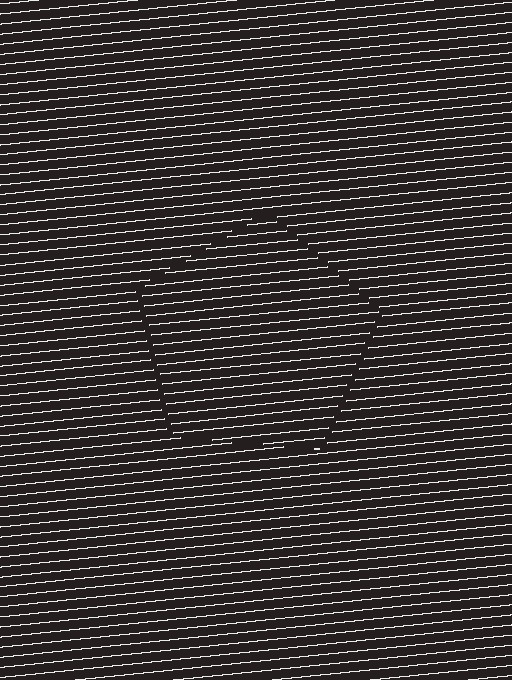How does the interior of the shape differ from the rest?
The interior of the shape contains the same grating, shifted by half a period — the contour is defined by the phase discontinuity where line-ends from the inner and outer gratings abut.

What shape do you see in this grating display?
An illusory pentagon. The interior of the shape contains the same grating, shifted by half a period — the contour is defined by the phase discontinuity where line-ends from the inner and outer gratings abut.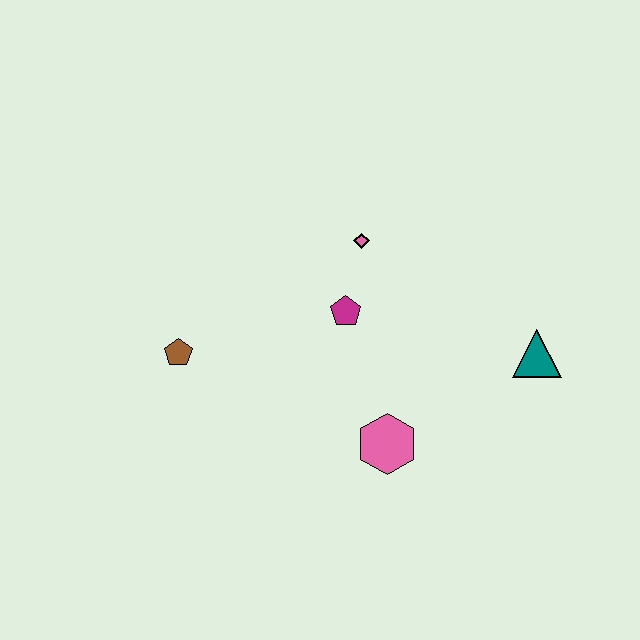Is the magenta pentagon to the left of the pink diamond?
Yes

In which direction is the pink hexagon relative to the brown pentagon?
The pink hexagon is to the right of the brown pentagon.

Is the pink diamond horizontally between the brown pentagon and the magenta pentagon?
No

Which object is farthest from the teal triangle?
The brown pentagon is farthest from the teal triangle.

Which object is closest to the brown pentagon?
The magenta pentagon is closest to the brown pentagon.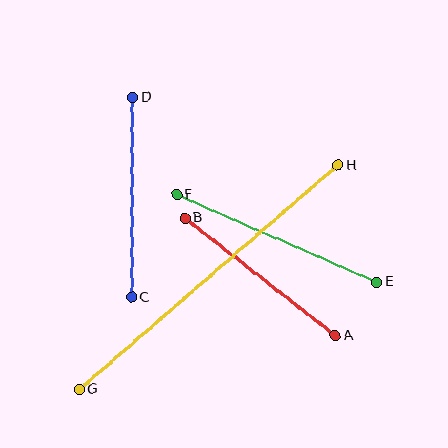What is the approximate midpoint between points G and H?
The midpoint is at approximately (208, 277) pixels.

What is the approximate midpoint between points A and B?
The midpoint is at approximately (260, 277) pixels.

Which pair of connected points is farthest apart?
Points G and H are farthest apart.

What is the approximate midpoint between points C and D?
The midpoint is at approximately (132, 197) pixels.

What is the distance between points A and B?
The distance is approximately 190 pixels.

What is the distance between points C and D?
The distance is approximately 200 pixels.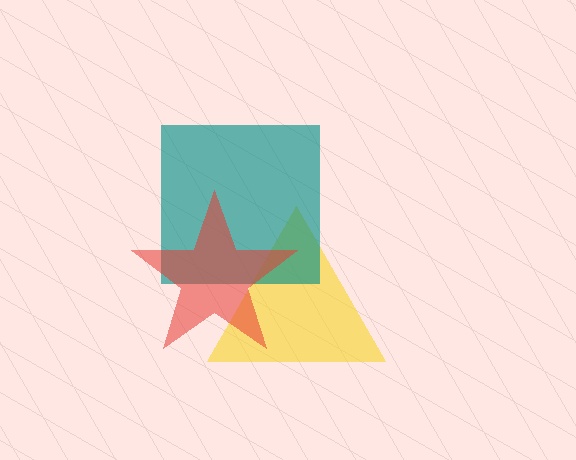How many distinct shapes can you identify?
There are 3 distinct shapes: a yellow triangle, a teal square, a red star.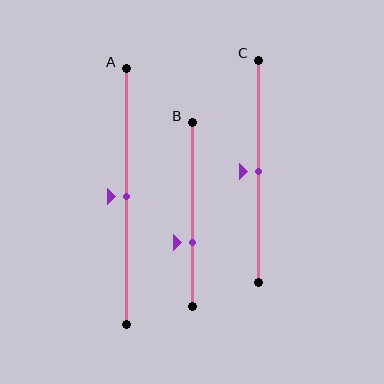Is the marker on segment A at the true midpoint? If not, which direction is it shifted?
Yes, the marker on segment A is at the true midpoint.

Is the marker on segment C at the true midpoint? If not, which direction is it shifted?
Yes, the marker on segment C is at the true midpoint.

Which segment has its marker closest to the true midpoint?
Segment A has its marker closest to the true midpoint.